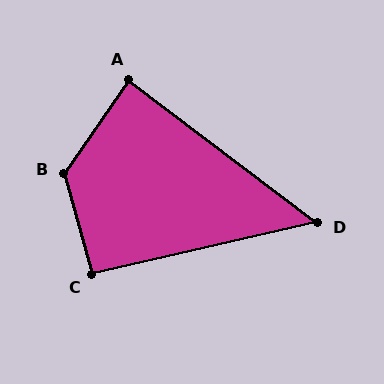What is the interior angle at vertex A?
Approximately 87 degrees (approximately right).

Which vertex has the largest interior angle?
B, at approximately 130 degrees.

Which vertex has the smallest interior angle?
D, at approximately 50 degrees.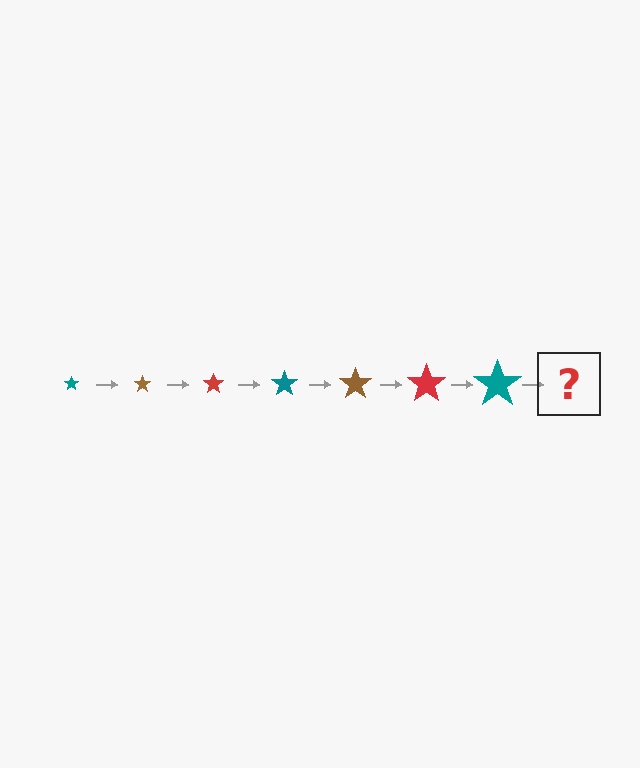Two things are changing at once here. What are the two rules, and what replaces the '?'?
The two rules are that the star grows larger each step and the color cycles through teal, brown, and red. The '?' should be a brown star, larger than the previous one.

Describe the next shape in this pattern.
It should be a brown star, larger than the previous one.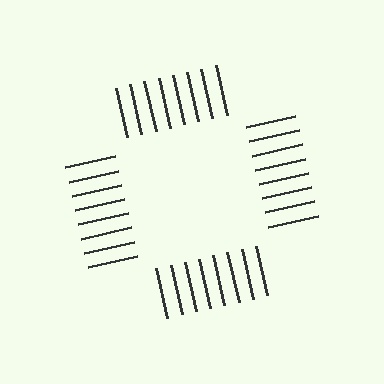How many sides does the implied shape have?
4 sides — the line-ends trace a square.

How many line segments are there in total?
32 — 8 along each of the 4 edges.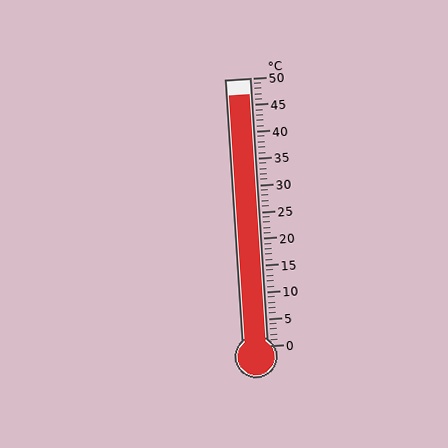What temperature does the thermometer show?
The thermometer shows approximately 47°C.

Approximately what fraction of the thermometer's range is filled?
The thermometer is filled to approximately 95% of its range.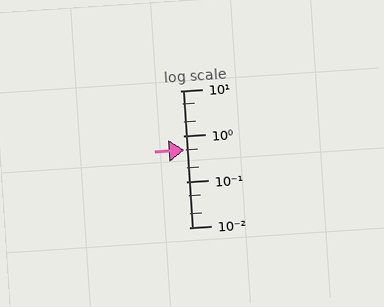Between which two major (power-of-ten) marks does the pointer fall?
The pointer is between 0.1 and 1.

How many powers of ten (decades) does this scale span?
The scale spans 3 decades, from 0.01 to 10.